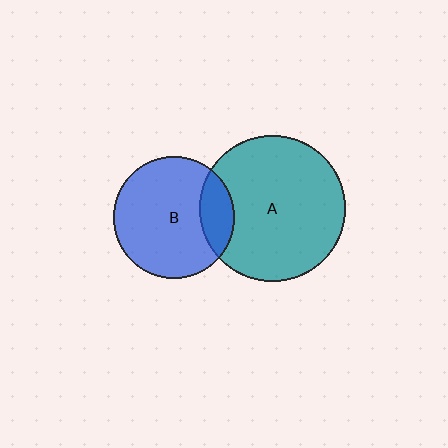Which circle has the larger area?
Circle A (teal).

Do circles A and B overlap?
Yes.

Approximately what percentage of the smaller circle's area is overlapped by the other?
Approximately 20%.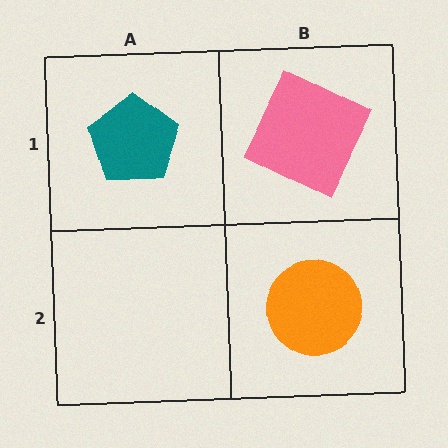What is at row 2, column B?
An orange circle.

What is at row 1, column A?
A teal pentagon.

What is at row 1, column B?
A pink square.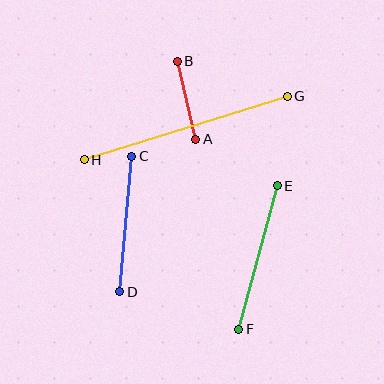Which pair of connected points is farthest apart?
Points G and H are farthest apart.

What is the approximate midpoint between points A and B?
The midpoint is at approximately (186, 100) pixels.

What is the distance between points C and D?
The distance is approximately 136 pixels.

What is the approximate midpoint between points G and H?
The midpoint is at approximately (186, 128) pixels.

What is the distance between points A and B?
The distance is approximately 80 pixels.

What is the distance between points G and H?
The distance is approximately 213 pixels.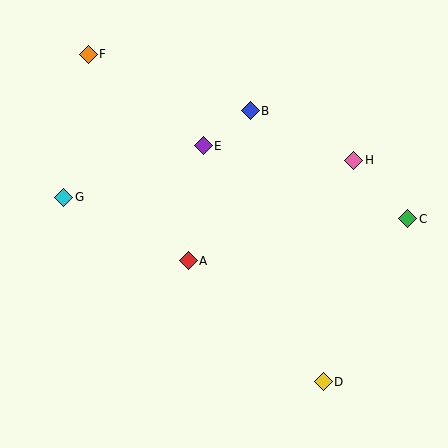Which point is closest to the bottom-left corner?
Point G is closest to the bottom-left corner.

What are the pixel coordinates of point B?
Point B is at (250, 111).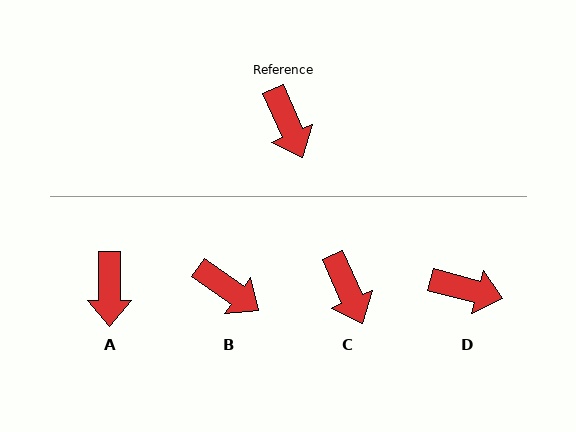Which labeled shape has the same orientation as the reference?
C.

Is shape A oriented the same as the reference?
No, it is off by about 24 degrees.